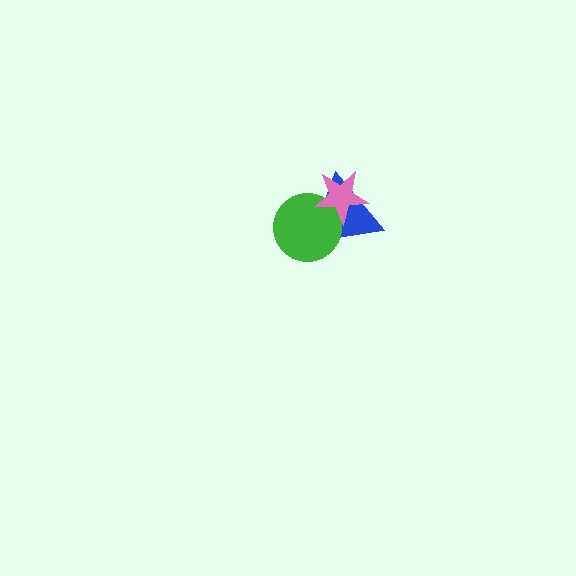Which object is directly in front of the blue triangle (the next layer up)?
The green circle is directly in front of the blue triangle.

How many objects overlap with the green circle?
2 objects overlap with the green circle.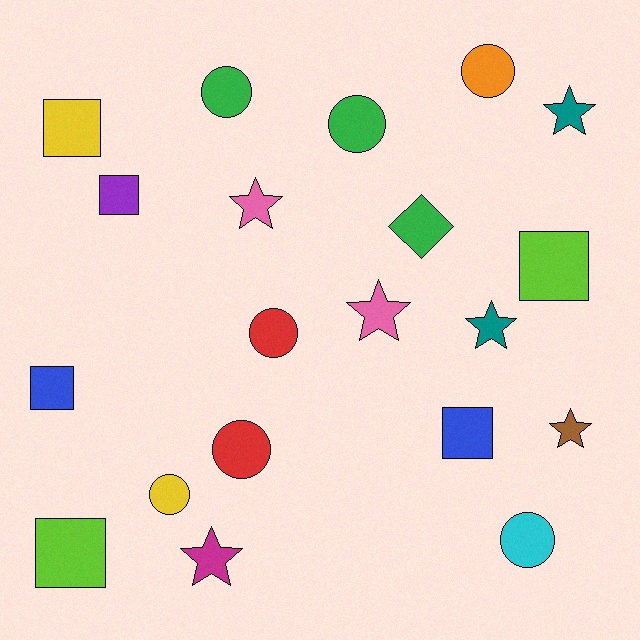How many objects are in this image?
There are 20 objects.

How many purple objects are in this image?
There is 1 purple object.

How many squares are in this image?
There are 6 squares.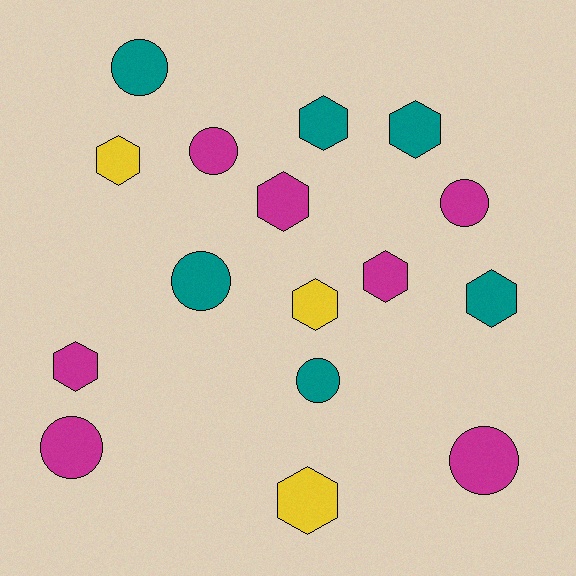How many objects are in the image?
There are 16 objects.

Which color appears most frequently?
Magenta, with 7 objects.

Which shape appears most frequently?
Hexagon, with 9 objects.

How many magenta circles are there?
There are 4 magenta circles.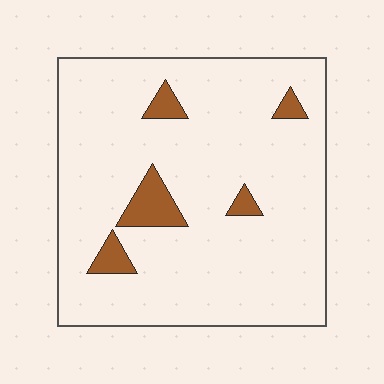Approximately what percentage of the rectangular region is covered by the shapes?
Approximately 10%.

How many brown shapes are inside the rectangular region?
5.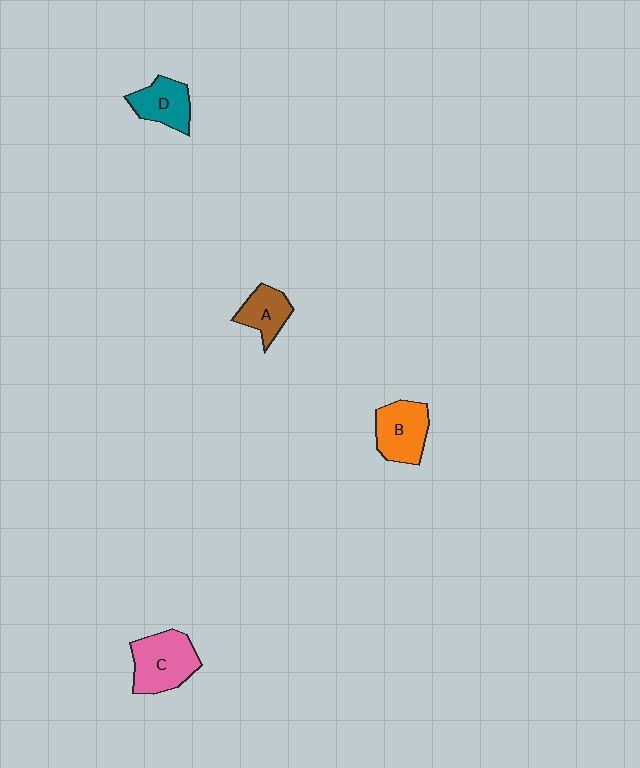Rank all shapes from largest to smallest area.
From largest to smallest: C (pink), B (orange), D (teal), A (brown).